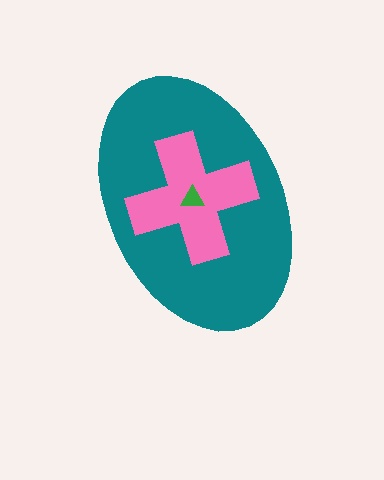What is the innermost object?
The green triangle.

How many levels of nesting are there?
3.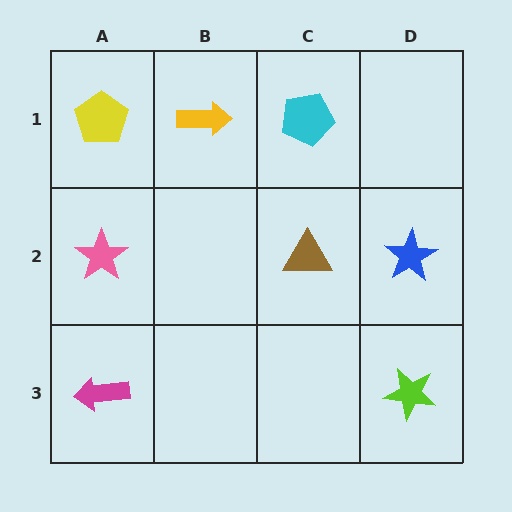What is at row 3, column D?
A lime star.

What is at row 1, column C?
A cyan pentagon.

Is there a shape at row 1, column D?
No, that cell is empty.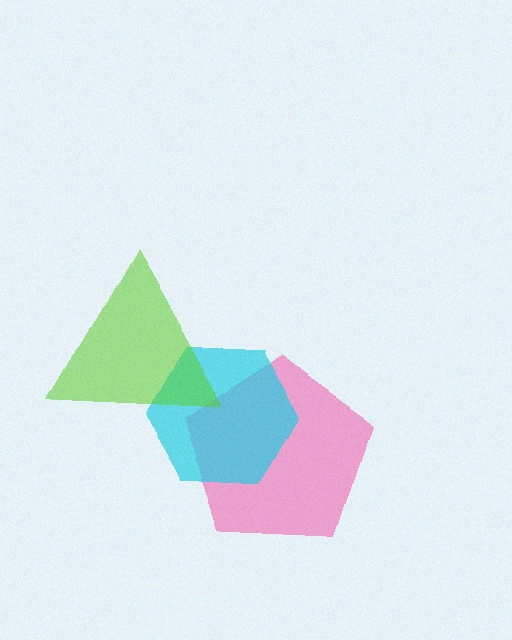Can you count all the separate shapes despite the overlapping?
Yes, there are 3 separate shapes.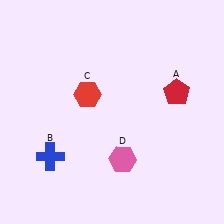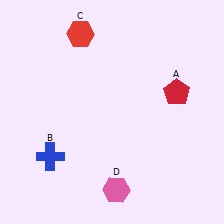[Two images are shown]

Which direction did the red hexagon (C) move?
The red hexagon (C) moved up.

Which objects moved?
The objects that moved are: the red hexagon (C), the pink hexagon (D).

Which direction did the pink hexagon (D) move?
The pink hexagon (D) moved down.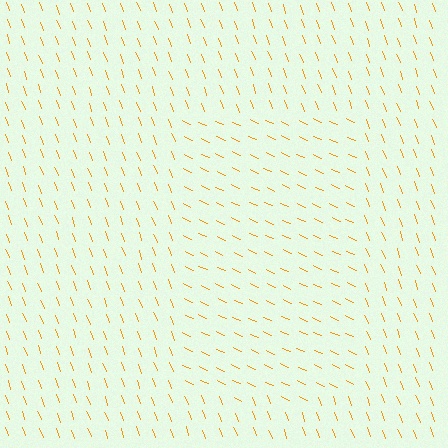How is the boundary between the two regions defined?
The boundary is defined purely by a change in line orientation (approximately 45 degrees difference). All lines are the same color and thickness.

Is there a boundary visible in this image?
Yes, there is a texture boundary formed by a change in line orientation.